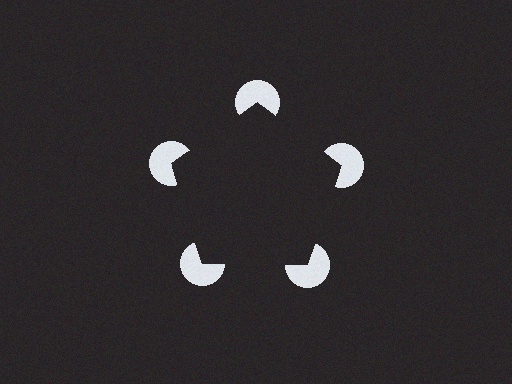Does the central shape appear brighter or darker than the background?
It typically appears slightly darker than the background, even though no actual brightness change is drawn.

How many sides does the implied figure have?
5 sides.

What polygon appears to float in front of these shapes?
An illusory pentagon — its edges are inferred from the aligned wedge cuts in the pac-man discs, not physically drawn.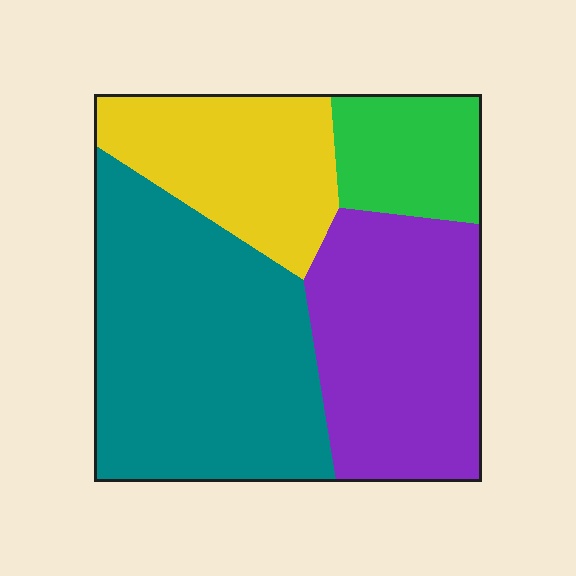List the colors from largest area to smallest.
From largest to smallest: teal, purple, yellow, green.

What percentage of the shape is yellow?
Yellow takes up about one fifth (1/5) of the shape.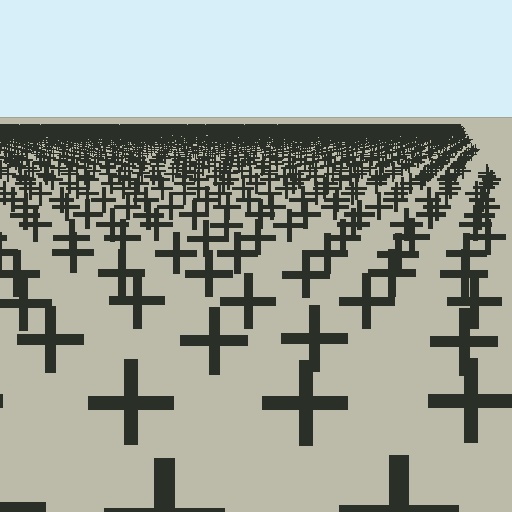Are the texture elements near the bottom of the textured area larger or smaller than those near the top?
Larger. Near the bottom, elements are closer to the viewer and appear at a bigger on-screen size.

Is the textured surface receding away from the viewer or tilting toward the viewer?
The surface is receding away from the viewer. Texture elements get smaller and denser toward the top.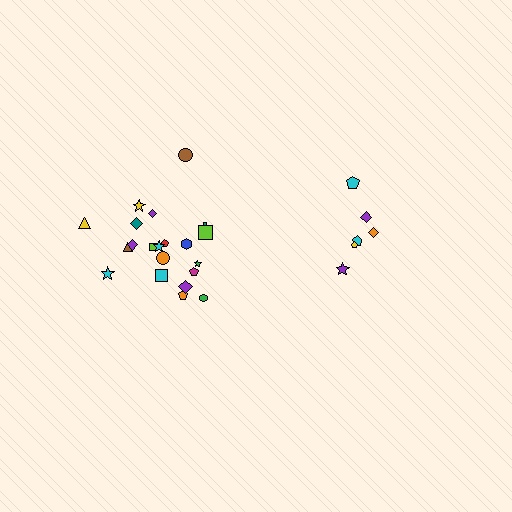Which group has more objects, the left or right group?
The left group.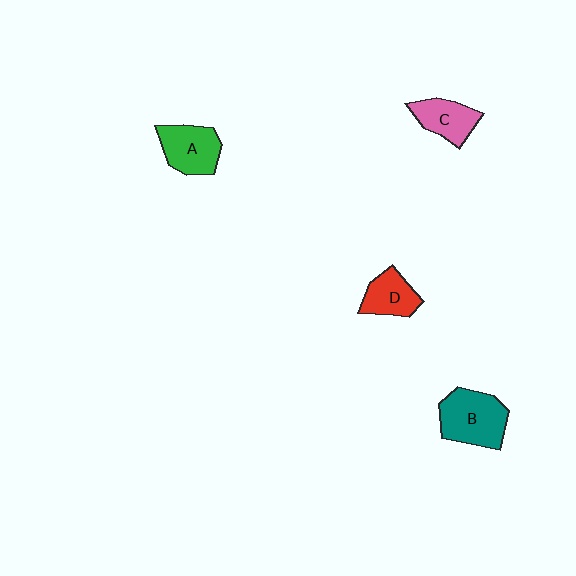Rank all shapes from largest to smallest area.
From largest to smallest: B (teal), A (green), C (pink), D (red).